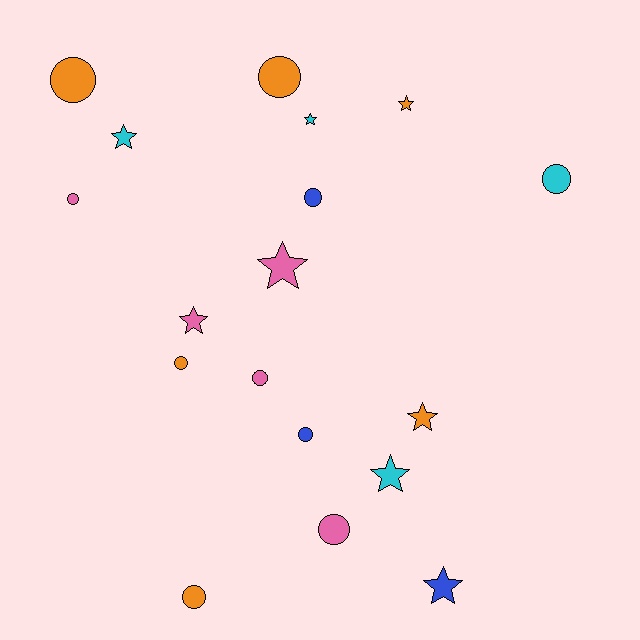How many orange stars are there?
There are 2 orange stars.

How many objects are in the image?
There are 18 objects.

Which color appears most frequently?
Orange, with 6 objects.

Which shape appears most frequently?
Circle, with 10 objects.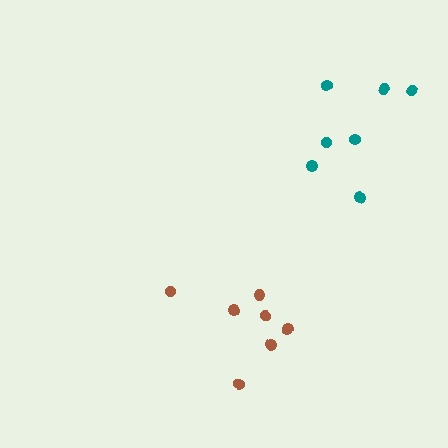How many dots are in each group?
Group 1: 7 dots, Group 2: 7 dots (14 total).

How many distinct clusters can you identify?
There are 2 distinct clusters.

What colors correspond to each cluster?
The clusters are colored: teal, brown.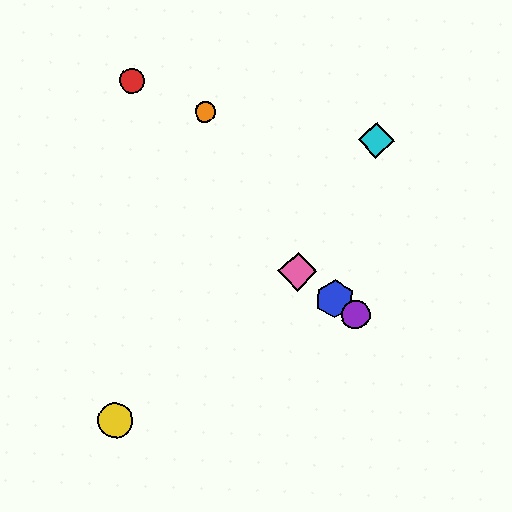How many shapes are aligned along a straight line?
4 shapes (the blue hexagon, the green star, the purple circle, the pink diamond) are aligned along a straight line.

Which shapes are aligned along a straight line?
The blue hexagon, the green star, the purple circle, the pink diamond are aligned along a straight line.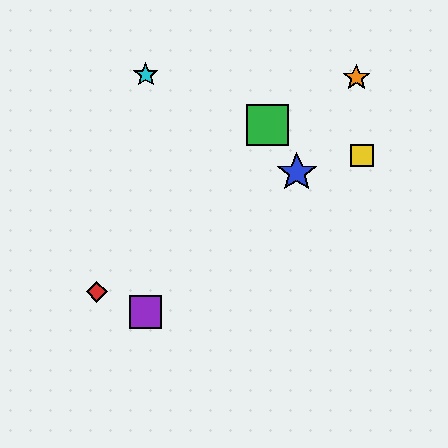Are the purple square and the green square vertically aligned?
No, the purple square is at x≈146 and the green square is at x≈268.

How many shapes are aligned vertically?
2 shapes (the purple square, the cyan star) are aligned vertically.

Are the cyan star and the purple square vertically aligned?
Yes, both are at x≈146.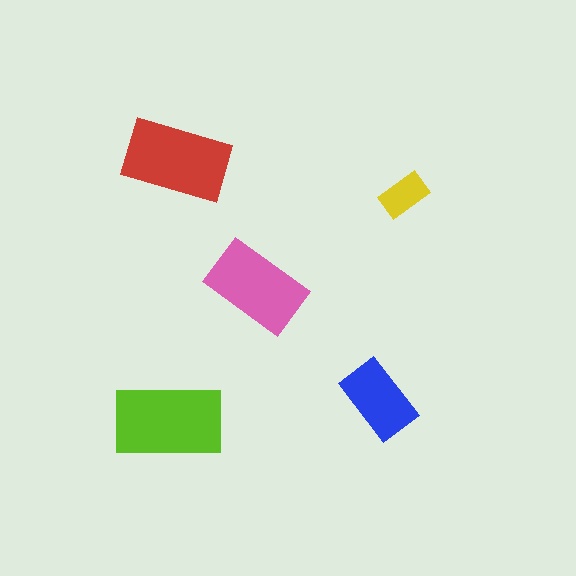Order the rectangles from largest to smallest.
the lime one, the red one, the pink one, the blue one, the yellow one.